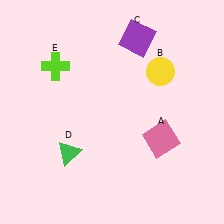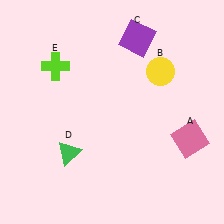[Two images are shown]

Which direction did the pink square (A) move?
The pink square (A) moved right.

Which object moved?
The pink square (A) moved right.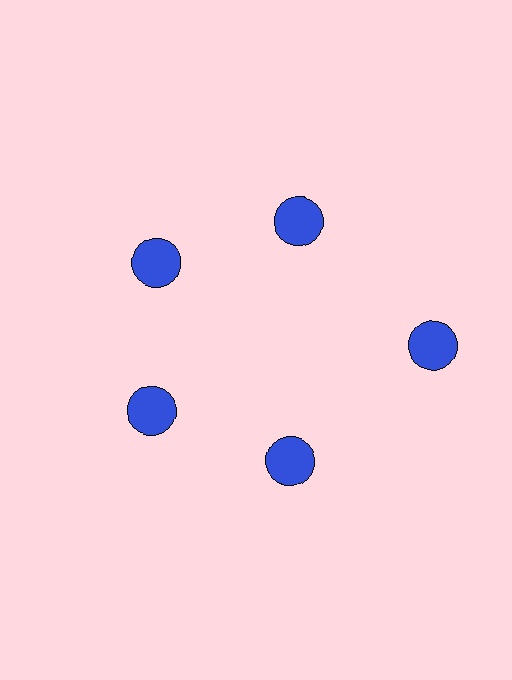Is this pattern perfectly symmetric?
No. The 5 blue circles are arranged in a ring, but one element near the 3 o'clock position is pushed outward from the center, breaking the 5-fold rotational symmetry.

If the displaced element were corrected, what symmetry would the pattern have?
It would have 5-fold rotational symmetry — the pattern would map onto itself every 72 degrees.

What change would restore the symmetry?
The symmetry would be restored by moving it inward, back onto the ring so that all 5 circles sit at equal angles and equal distance from the center.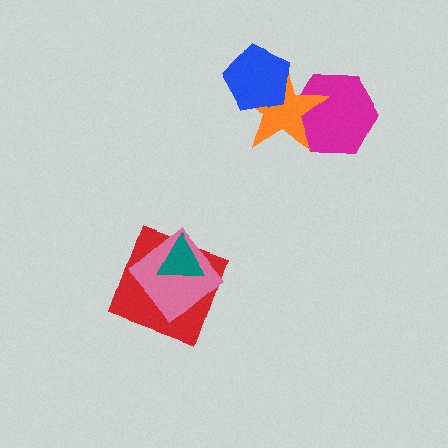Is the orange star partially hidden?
Yes, it is partially covered by another shape.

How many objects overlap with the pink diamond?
2 objects overlap with the pink diamond.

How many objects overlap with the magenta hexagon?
1 object overlaps with the magenta hexagon.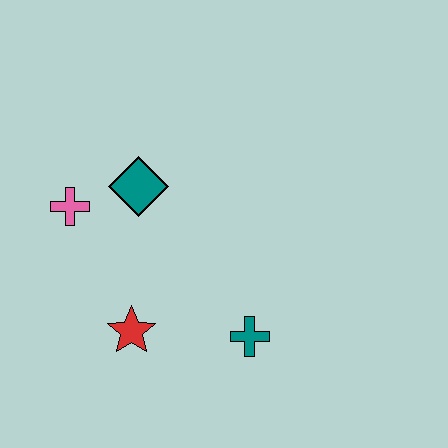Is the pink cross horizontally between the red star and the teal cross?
No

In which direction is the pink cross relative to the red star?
The pink cross is above the red star.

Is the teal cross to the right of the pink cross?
Yes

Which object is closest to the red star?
The teal cross is closest to the red star.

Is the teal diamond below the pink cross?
No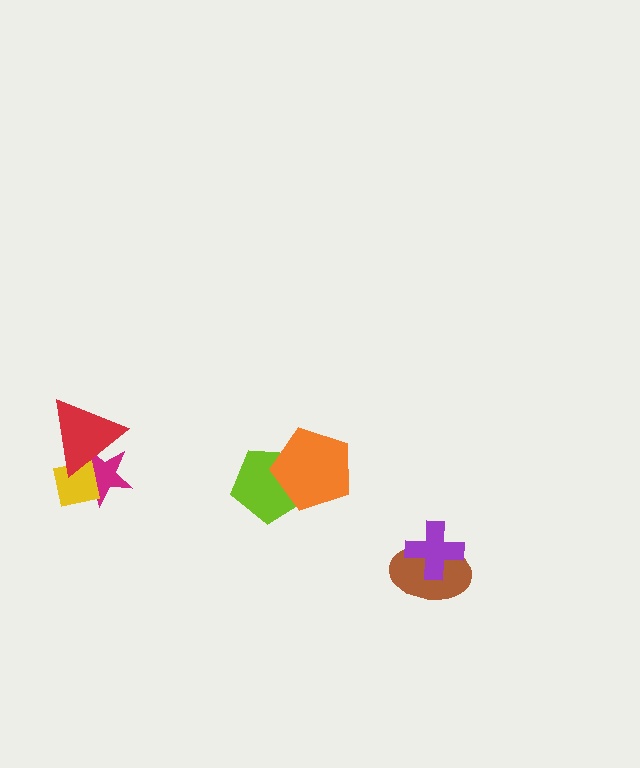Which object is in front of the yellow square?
The red triangle is in front of the yellow square.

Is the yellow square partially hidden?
Yes, it is partially covered by another shape.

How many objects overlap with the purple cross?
1 object overlaps with the purple cross.